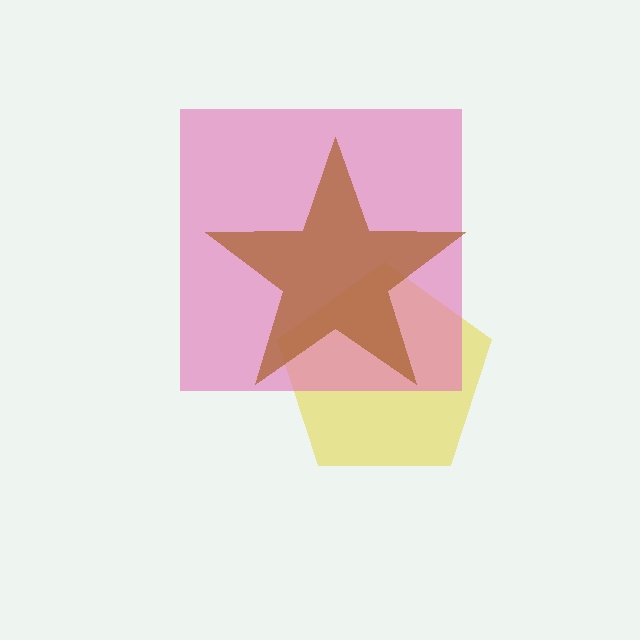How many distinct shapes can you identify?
There are 3 distinct shapes: a yellow pentagon, a pink square, a brown star.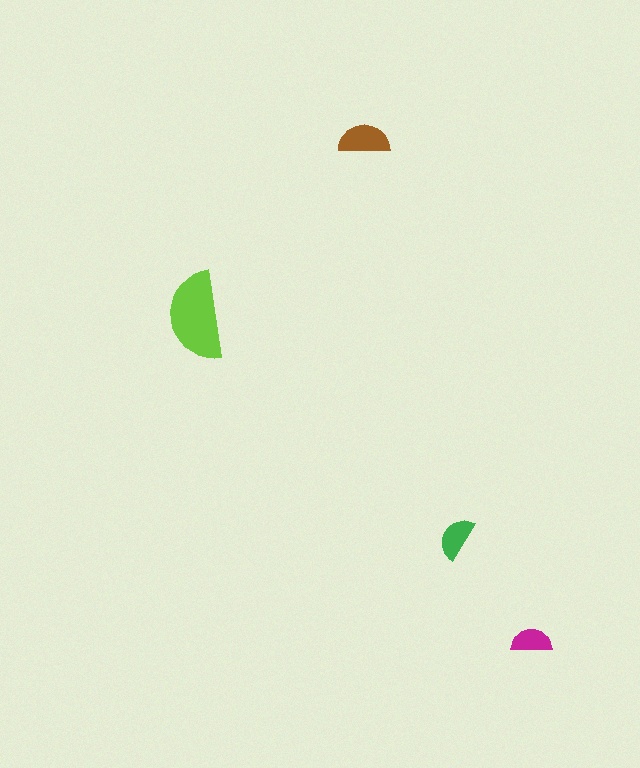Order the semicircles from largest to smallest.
the lime one, the brown one, the green one, the magenta one.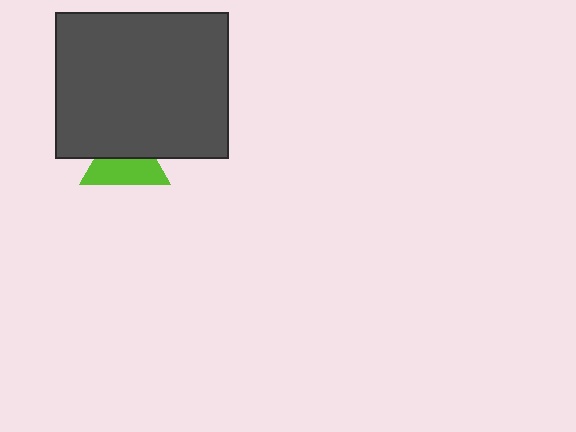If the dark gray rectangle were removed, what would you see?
You would see the complete lime triangle.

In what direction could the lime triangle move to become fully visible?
The lime triangle could move down. That would shift it out from behind the dark gray rectangle entirely.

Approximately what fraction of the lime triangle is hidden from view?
Roughly 46% of the lime triangle is hidden behind the dark gray rectangle.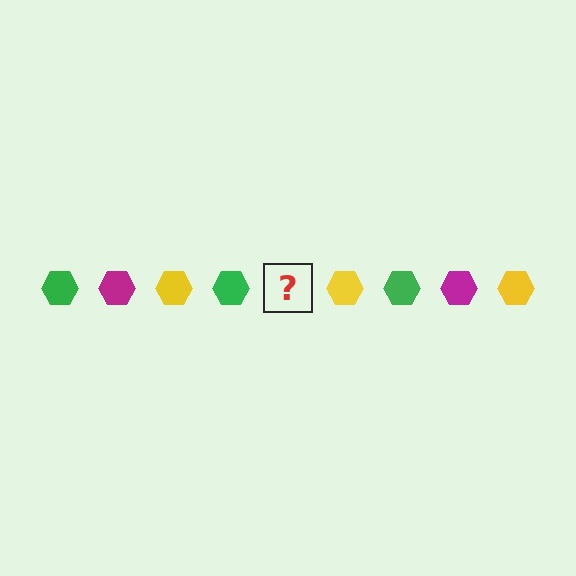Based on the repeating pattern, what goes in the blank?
The blank should be a magenta hexagon.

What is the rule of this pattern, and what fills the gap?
The rule is that the pattern cycles through green, magenta, yellow hexagons. The gap should be filled with a magenta hexagon.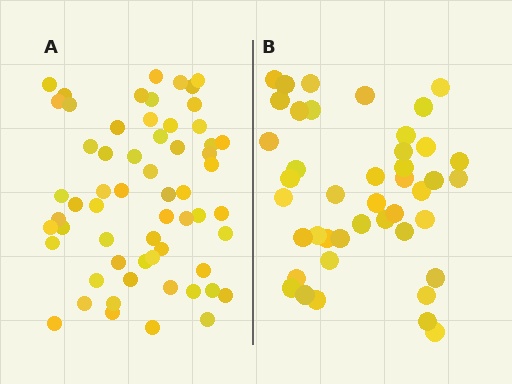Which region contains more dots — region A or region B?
Region A (the left region) has more dots.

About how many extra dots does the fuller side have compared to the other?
Region A has approximately 15 more dots than region B.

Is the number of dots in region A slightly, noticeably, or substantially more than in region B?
Region A has noticeably more, but not dramatically so. The ratio is roughly 1.4 to 1.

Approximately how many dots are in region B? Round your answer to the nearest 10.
About 40 dots. (The exact count is 43, which rounds to 40.)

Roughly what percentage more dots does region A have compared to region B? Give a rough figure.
About 40% more.